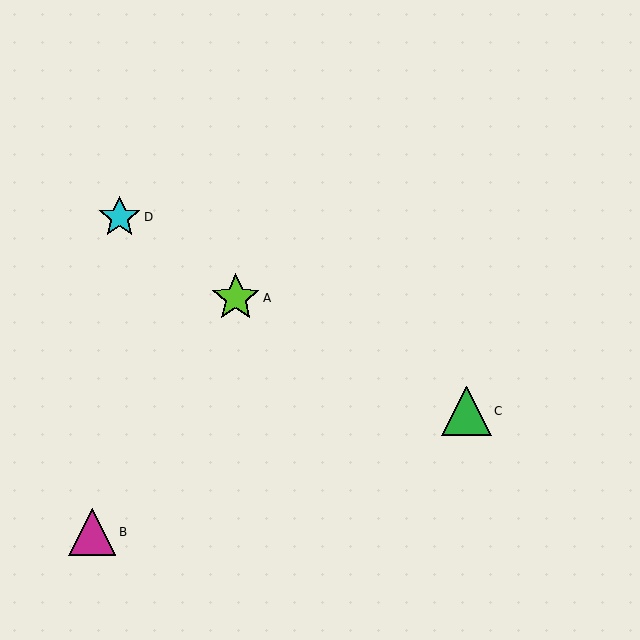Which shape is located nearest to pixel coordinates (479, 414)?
The green triangle (labeled C) at (466, 411) is nearest to that location.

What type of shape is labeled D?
Shape D is a cyan star.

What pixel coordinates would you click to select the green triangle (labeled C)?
Click at (466, 411) to select the green triangle C.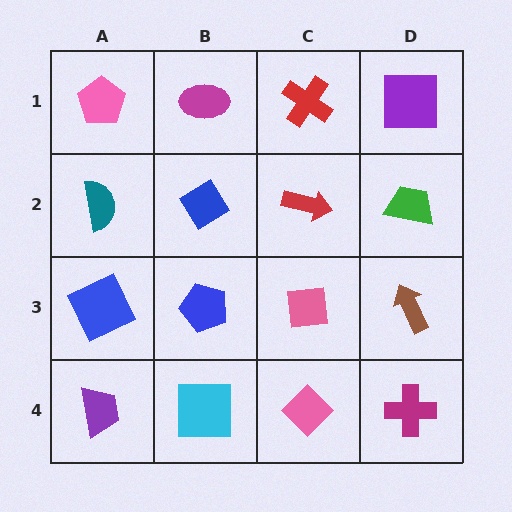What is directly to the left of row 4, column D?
A pink diamond.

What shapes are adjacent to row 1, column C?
A red arrow (row 2, column C), a magenta ellipse (row 1, column B), a purple square (row 1, column D).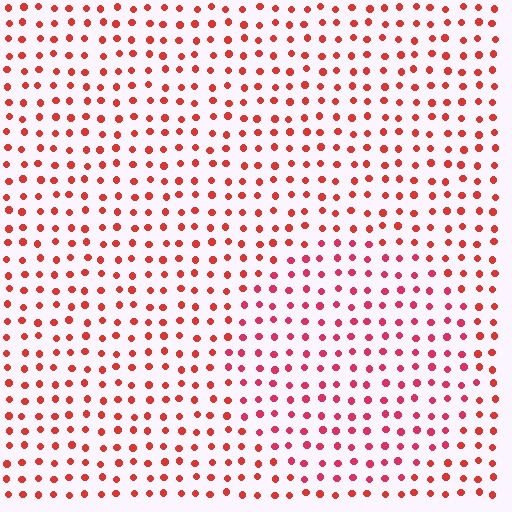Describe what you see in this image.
The image is filled with small red elements in a uniform arrangement. A circle-shaped region is visible where the elements are tinted to a slightly different hue, forming a subtle color boundary.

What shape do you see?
I see a circle.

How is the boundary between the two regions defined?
The boundary is defined purely by a slight shift in hue (about 19 degrees). Spacing, size, and orientation are identical on both sides.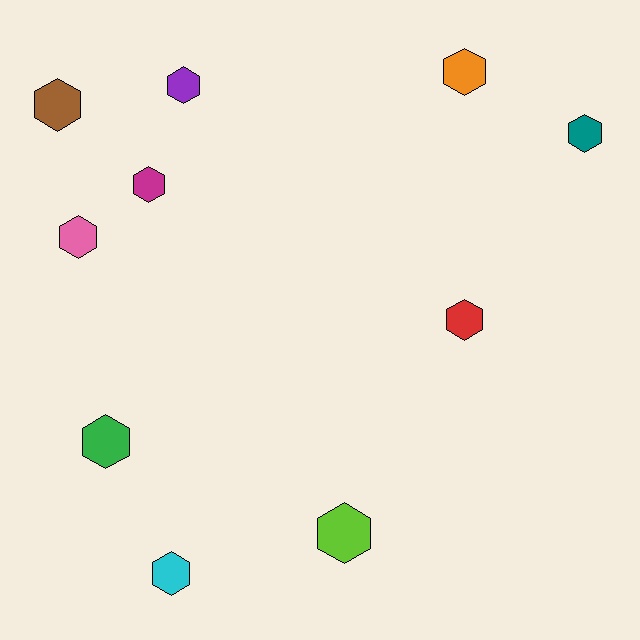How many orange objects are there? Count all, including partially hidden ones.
There is 1 orange object.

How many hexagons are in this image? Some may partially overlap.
There are 10 hexagons.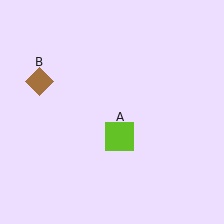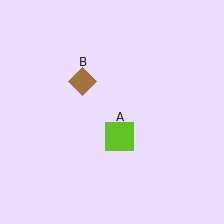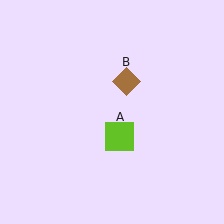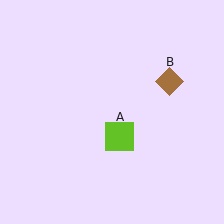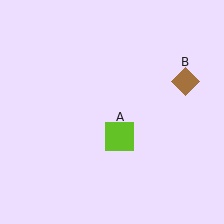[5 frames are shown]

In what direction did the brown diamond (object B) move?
The brown diamond (object B) moved right.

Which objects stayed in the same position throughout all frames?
Lime square (object A) remained stationary.